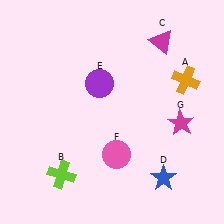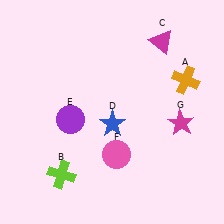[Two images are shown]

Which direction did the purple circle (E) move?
The purple circle (E) moved down.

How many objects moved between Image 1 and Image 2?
2 objects moved between the two images.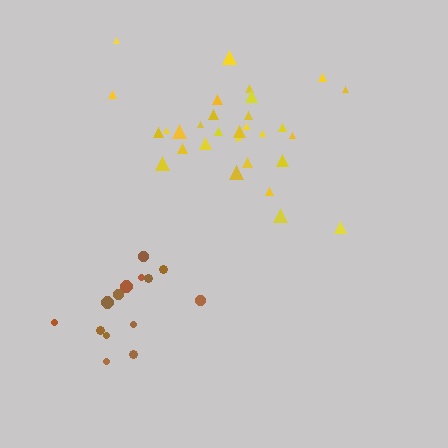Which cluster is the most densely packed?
Brown.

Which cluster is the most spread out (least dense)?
Yellow.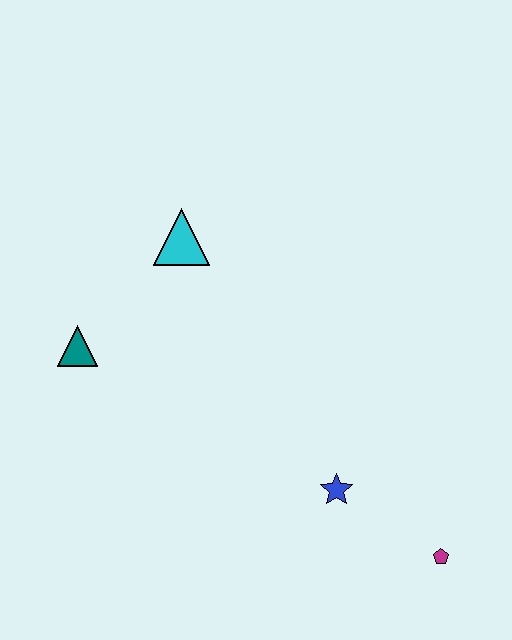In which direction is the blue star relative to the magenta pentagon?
The blue star is to the left of the magenta pentagon.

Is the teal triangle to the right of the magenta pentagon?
No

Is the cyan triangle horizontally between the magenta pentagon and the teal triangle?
Yes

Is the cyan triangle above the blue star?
Yes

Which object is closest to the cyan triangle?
The teal triangle is closest to the cyan triangle.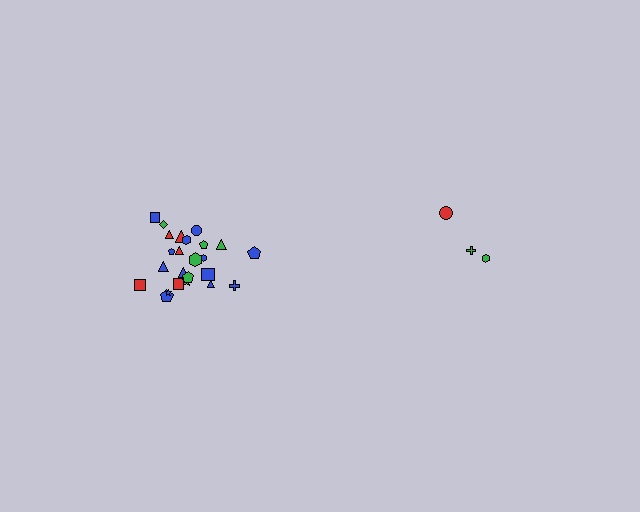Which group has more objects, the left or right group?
The left group.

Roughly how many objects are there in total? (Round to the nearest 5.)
Roughly 30 objects in total.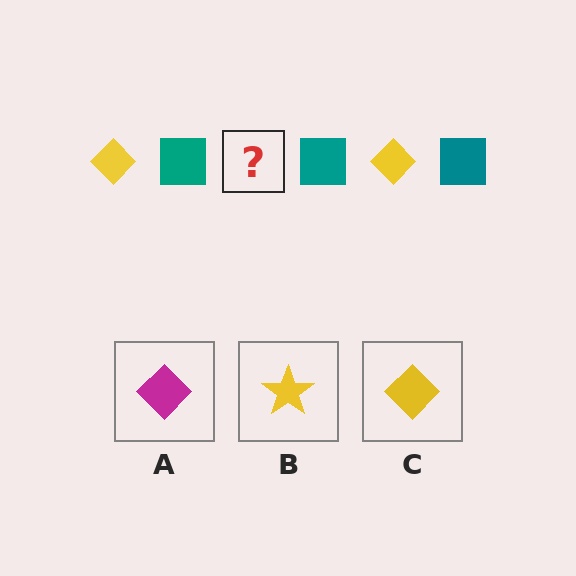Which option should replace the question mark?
Option C.